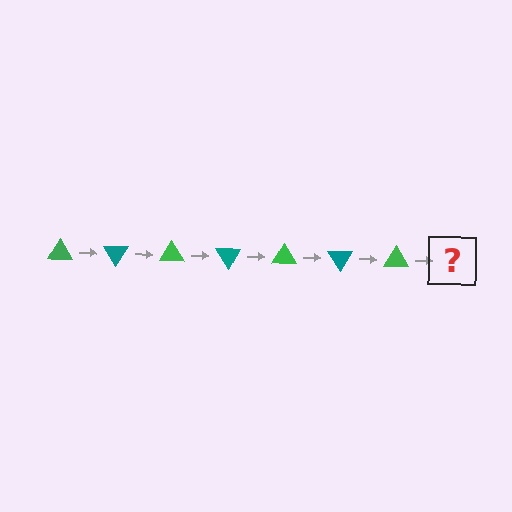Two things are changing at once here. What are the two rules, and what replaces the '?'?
The two rules are that it rotates 60 degrees each step and the color cycles through green and teal. The '?' should be a teal triangle, rotated 420 degrees from the start.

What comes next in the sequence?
The next element should be a teal triangle, rotated 420 degrees from the start.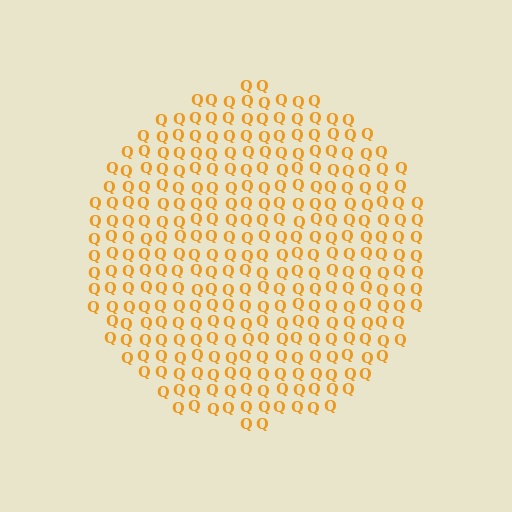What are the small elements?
The small elements are letter Q's.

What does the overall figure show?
The overall figure shows a circle.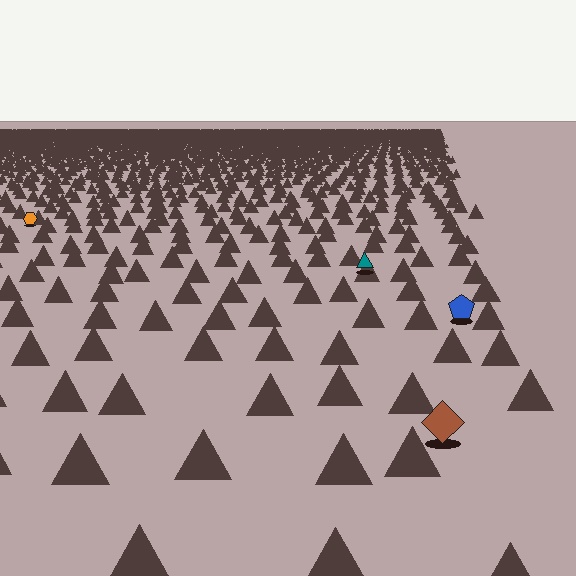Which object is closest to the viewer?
The brown diamond is closest. The texture marks near it are larger and more spread out.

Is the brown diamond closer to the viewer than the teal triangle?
Yes. The brown diamond is closer — you can tell from the texture gradient: the ground texture is coarser near it.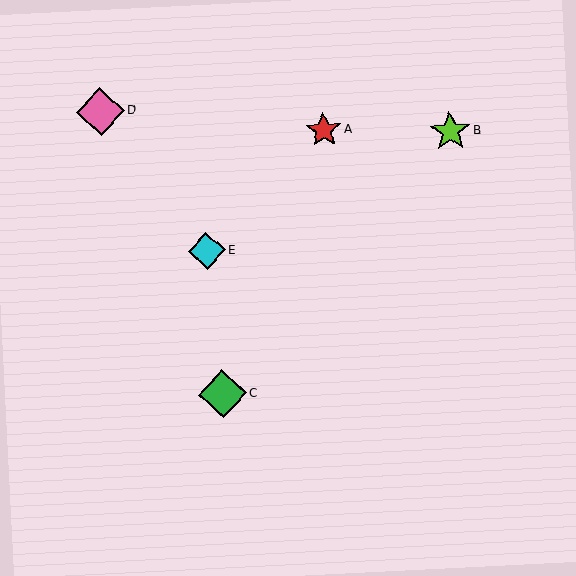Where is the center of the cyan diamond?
The center of the cyan diamond is at (207, 251).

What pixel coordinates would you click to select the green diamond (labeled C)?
Click at (223, 394) to select the green diamond C.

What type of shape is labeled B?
Shape B is a lime star.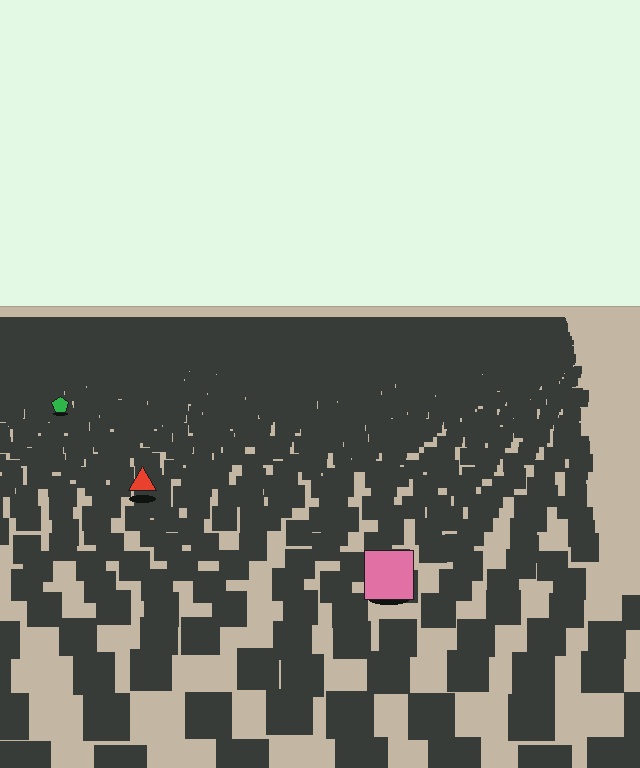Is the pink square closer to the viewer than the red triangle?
Yes. The pink square is closer — you can tell from the texture gradient: the ground texture is coarser near it.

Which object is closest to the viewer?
The pink square is closest. The texture marks near it are larger and more spread out.